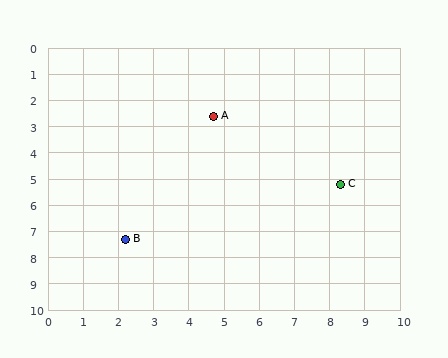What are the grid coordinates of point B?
Point B is at approximately (2.2, 7.3).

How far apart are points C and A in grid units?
Points C and A are about 4.4 grid units apart.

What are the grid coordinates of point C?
Point C is at approximately (8.3, 5.2).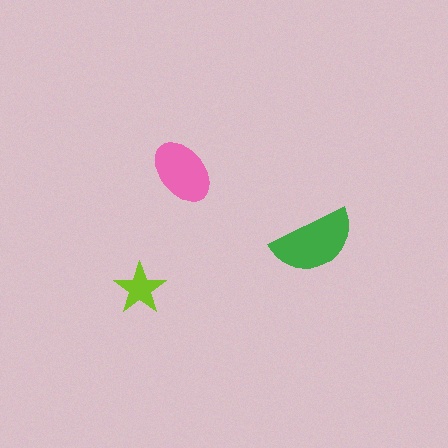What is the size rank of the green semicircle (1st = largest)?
1st.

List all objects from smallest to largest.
The lime star, the pink ellipse, the green semicircle.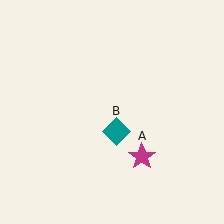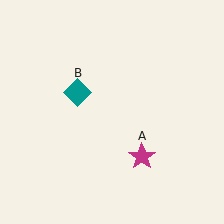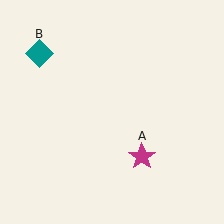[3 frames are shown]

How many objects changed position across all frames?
1 object changed position: teal diamond (object B).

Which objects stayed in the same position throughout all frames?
Magenta star (object A) remained stationary.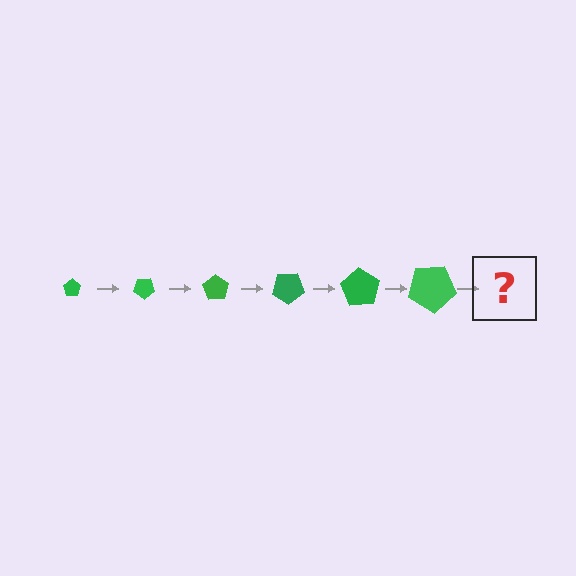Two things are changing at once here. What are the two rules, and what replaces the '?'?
The two rules are that the pentagon grows larger each step and it rotates 35 degrees each step. The '?' should be a pentagon, larger than the previous one and rotated 210 degrees from the start.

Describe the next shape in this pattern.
It should be a pentagon, larger than the previous one and rotated 210 degrees from the start.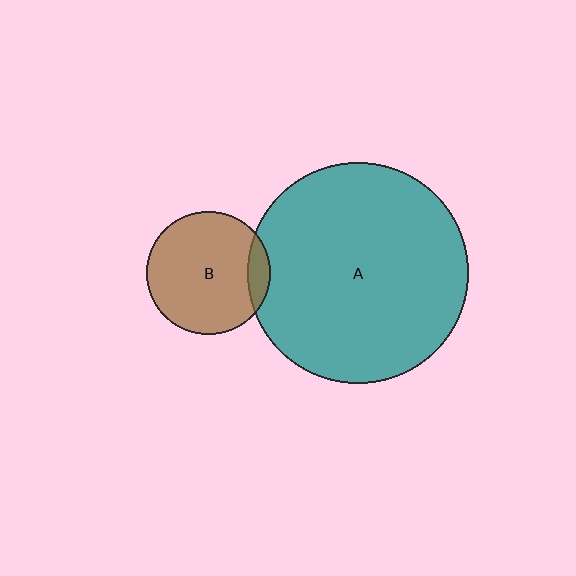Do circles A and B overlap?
Yes.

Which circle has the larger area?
Circle A (teal).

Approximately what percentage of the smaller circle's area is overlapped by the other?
Approximately 10%.